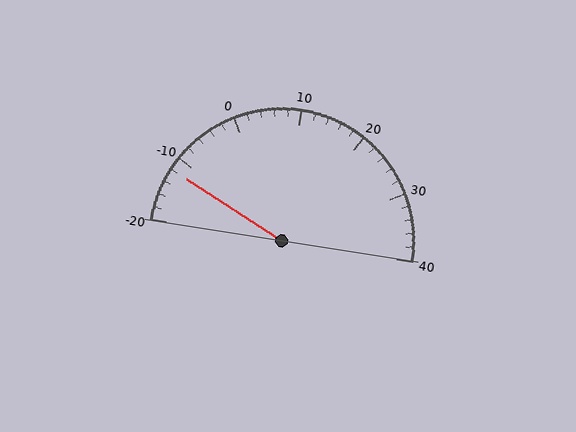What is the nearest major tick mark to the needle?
The nearest major tick mark is -10.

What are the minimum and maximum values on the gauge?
The gauge ranges from -20 to 40.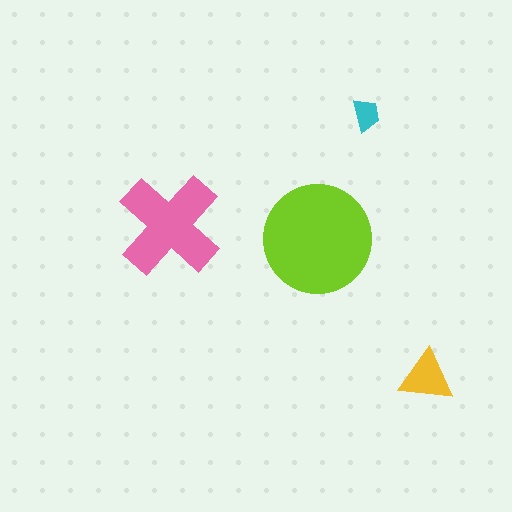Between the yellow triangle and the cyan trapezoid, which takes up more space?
The yellow triangle.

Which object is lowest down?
The yellow triangle is bottommost.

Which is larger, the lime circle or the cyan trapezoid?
The lime circle.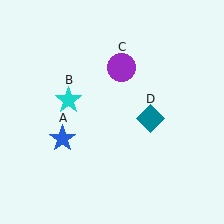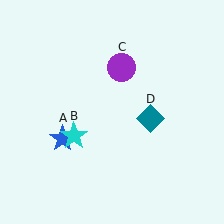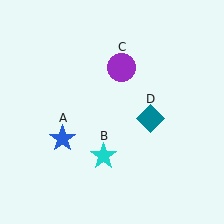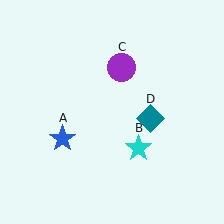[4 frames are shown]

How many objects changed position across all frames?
1 object changed position: cyan star (object B).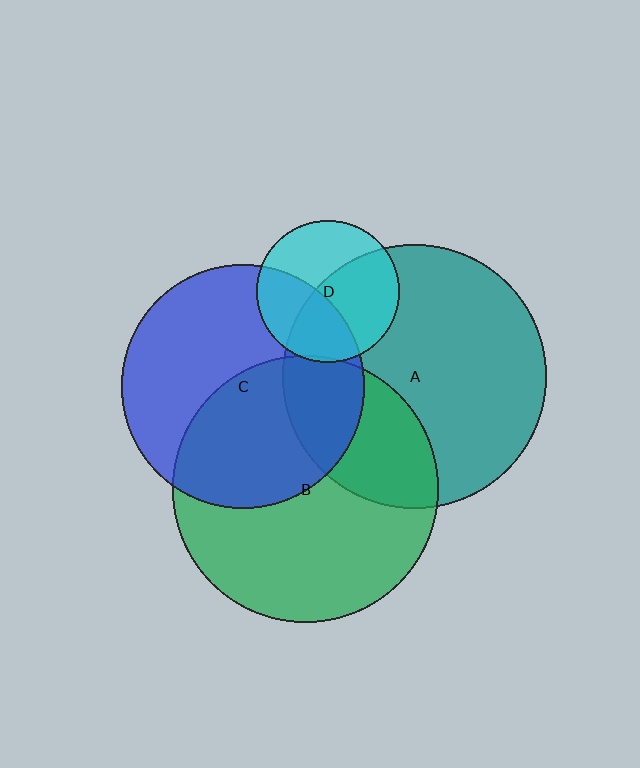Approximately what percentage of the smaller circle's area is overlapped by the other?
Approximately 45%.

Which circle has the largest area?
Circle B (green).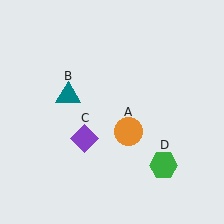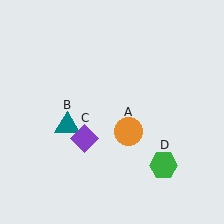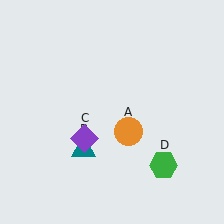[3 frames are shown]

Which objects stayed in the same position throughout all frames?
Orange circle (object A) and purple diamond (object C) and green hexagon (object D) remained stationary.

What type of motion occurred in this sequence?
The teal triangle (object B) rotated counterclockwise around the center of the scene.